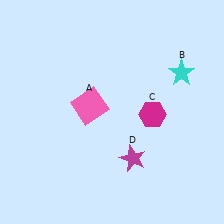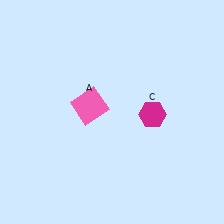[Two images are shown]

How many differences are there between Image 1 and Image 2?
There are 2 differences between the two images.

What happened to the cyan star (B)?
The cyan star (B) was removed in Image 2. It was in the top-right area of Image 1.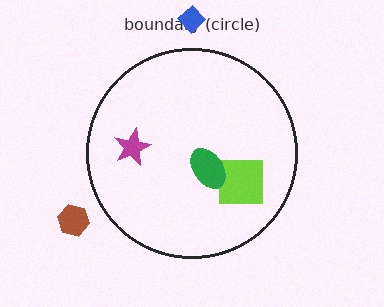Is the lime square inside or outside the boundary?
Inside.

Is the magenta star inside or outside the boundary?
Inside.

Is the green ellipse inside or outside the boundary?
Inside.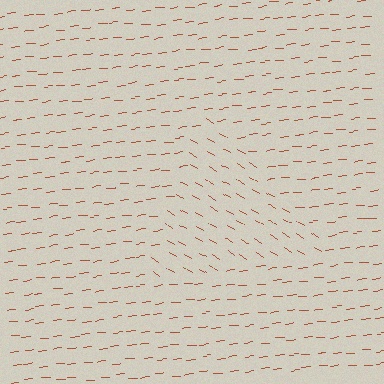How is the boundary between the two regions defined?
The boundary is defined purely by a change in line orientation (approximately 38 degrees difference). All lines are the same color and thickness.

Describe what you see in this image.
The image is filled with small brown line segments. A triangle region in the image has lines oriented differently from the surrounding lines, creating a visible texture boundary.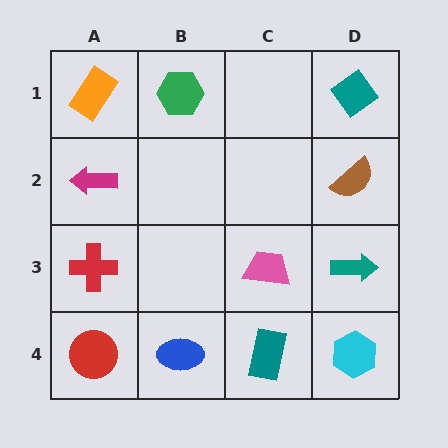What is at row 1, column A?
An orange rectangle.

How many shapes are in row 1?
3 shapes.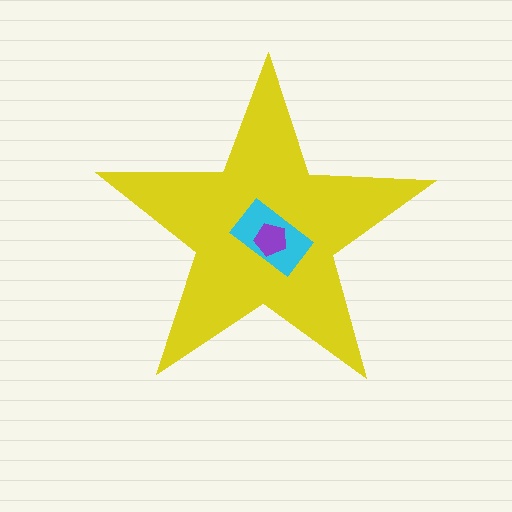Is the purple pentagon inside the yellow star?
Yes.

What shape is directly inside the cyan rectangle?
The purple pentagon.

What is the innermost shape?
The purple pentagon.